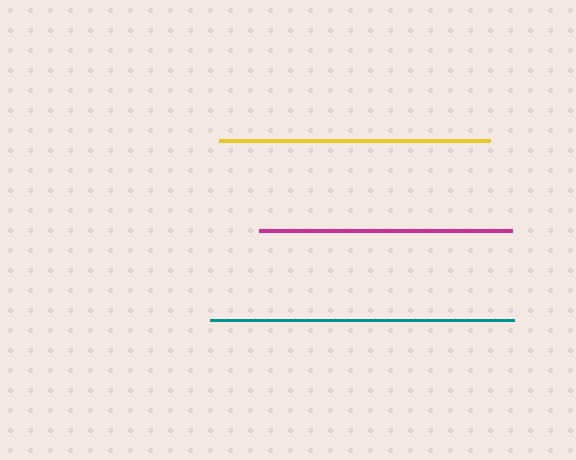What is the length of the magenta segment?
The magenta segment is approximately 253 pixels long.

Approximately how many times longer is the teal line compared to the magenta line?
The teal line is approximately 1.2 times the length of the magenta line.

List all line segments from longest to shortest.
From longest to shortest: teal, yellow, magenta.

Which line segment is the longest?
The teal line is the longest at approximately 305 pixels.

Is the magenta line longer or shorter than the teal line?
The teal line is longer than the magenta line.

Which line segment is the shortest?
The magenta line is the shortest at approximately 253 pixels.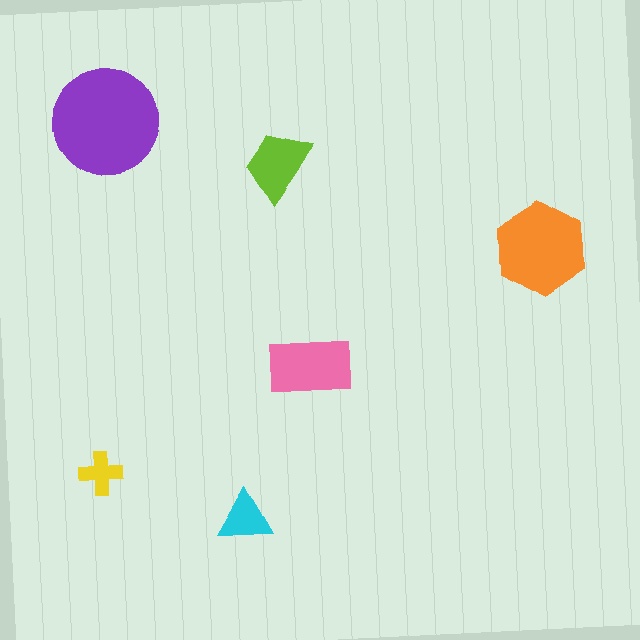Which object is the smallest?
The yellow cross.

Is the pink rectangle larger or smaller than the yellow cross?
Larger.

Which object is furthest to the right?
The orange hexagon is rightmost.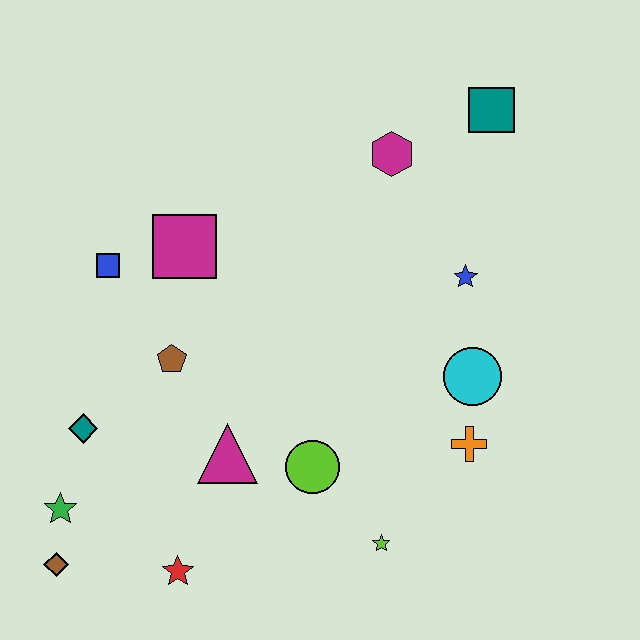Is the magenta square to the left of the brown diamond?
No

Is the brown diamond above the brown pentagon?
No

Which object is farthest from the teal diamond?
The teal square is farthest from the teal diamond.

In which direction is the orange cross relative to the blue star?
The orange cross is below the blue star.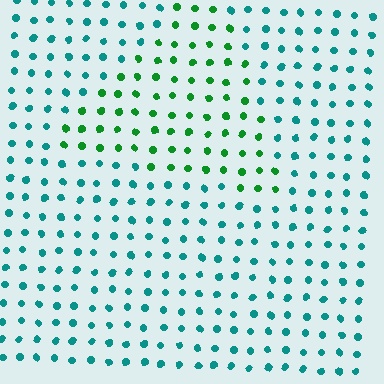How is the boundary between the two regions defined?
The boundary is defined purely by a slight shift in hue (about 46 degrees). Spacing, size, and orientation are identical on both sides.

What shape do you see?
I see a triangle.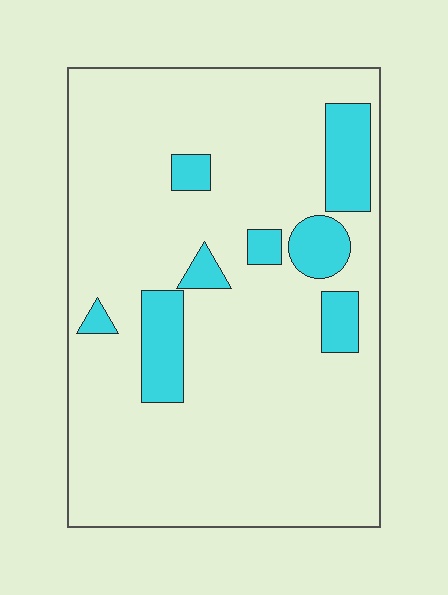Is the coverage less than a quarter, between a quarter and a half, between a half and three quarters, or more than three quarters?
Less than a quarter.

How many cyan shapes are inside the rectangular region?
8.